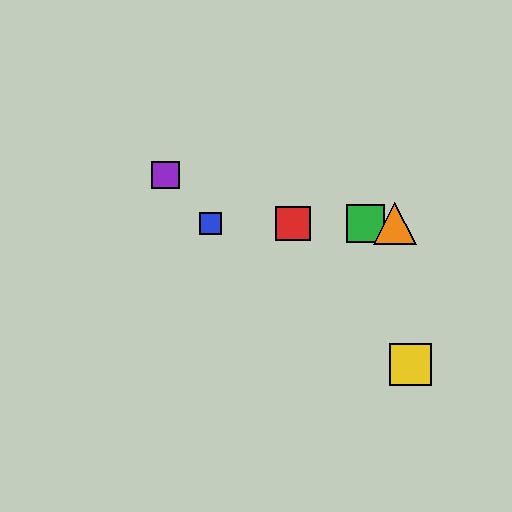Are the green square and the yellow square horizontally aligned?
No, the green square is at y≈224 and the yellow square is at y≈364.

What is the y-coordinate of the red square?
The red square is at y≈224.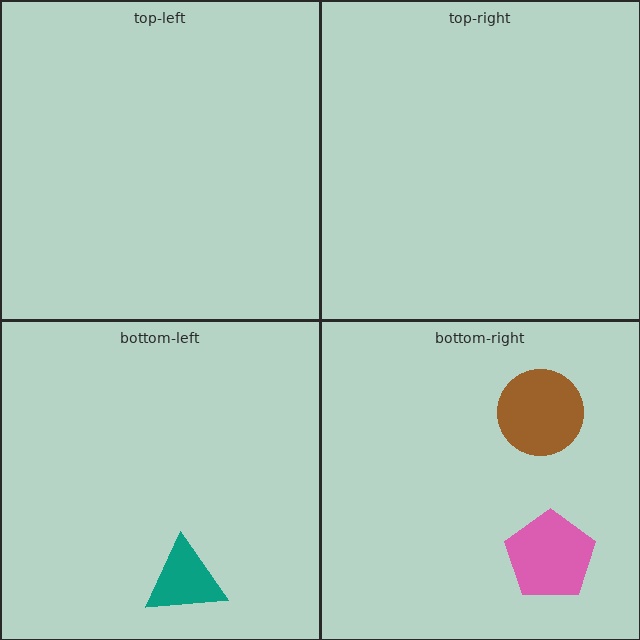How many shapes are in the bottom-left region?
1.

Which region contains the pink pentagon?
The bottom-right region.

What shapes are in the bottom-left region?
The teal triangle.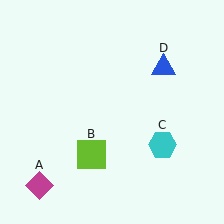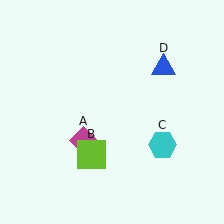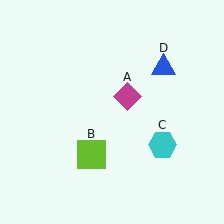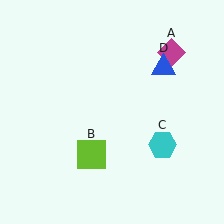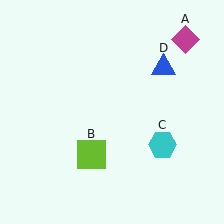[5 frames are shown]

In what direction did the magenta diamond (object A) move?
The magenta diamond (object A) moved up and to the right.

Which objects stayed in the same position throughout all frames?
Lime square (object B) and cyan hexagon (object C) and blue triangle (object D) remained stationary.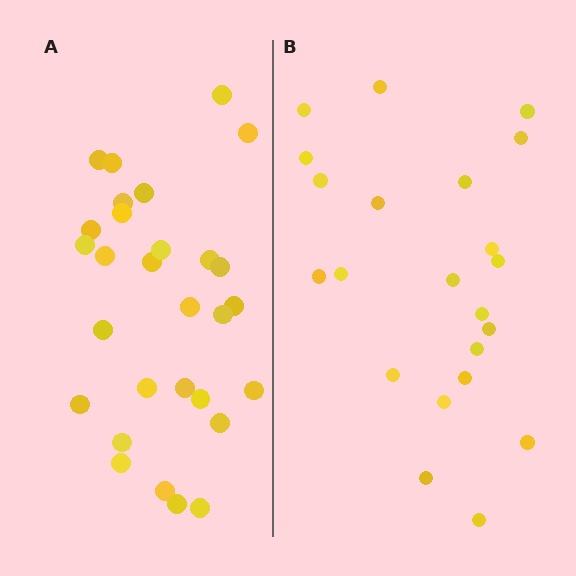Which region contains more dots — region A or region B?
Region A (the left region) has more dots.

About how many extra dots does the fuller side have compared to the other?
Region A has roughly 8 or so more dots than region B.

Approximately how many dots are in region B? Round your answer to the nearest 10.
About 20 dots. (The exact count is 22, which rounds to 20.)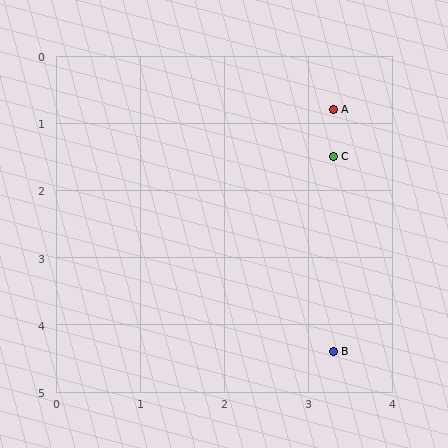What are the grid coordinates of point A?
Point A is at approximately (3.3, 0.8).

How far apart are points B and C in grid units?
Points B and C are about 2.9 grid units apart.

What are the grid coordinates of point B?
Point B is at approximately (3.3, 4.4).